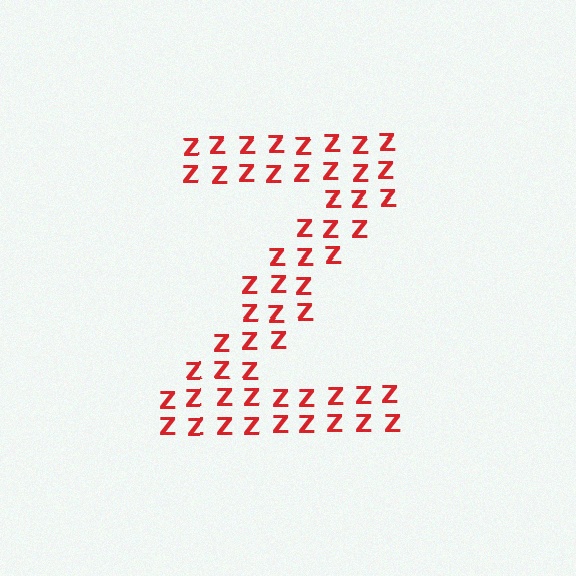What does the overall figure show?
The overall figure shows the letter Z.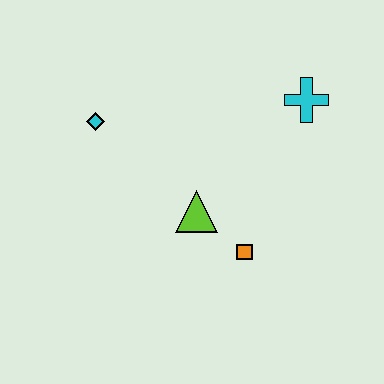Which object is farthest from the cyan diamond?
The cyan cross is farthest from the cyan diamond.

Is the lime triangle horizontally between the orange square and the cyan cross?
No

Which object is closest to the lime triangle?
The orange square is closest to the lime triangle.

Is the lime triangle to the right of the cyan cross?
No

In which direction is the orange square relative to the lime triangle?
The orange square is to the right of the lime triangle.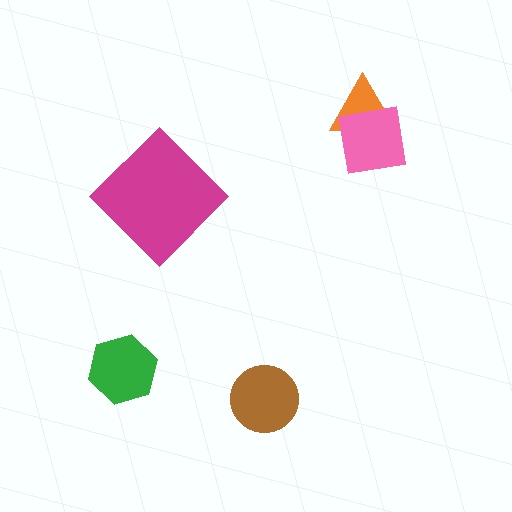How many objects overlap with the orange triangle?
1 object overlaps with the orange triangle.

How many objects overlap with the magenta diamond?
0 objects overlap with the magenta diamond.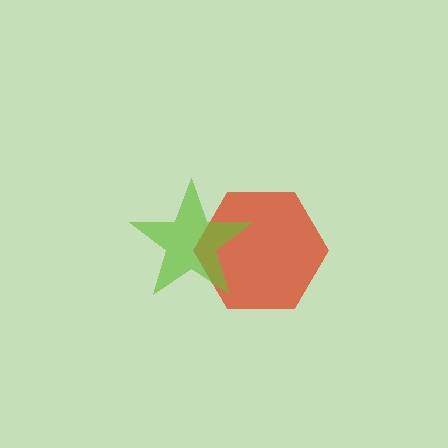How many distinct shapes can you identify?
There are 2 distinct shapes: a red hexagon, a lime star.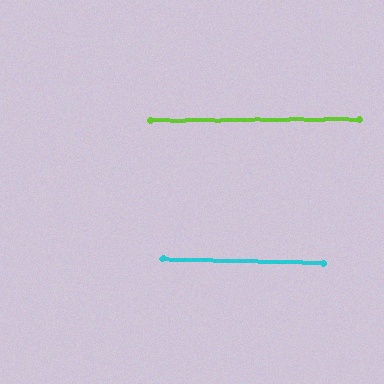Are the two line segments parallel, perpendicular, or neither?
Parallel — their directions differ by only 1.9°.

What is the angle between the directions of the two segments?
Approximately 2 degrees.